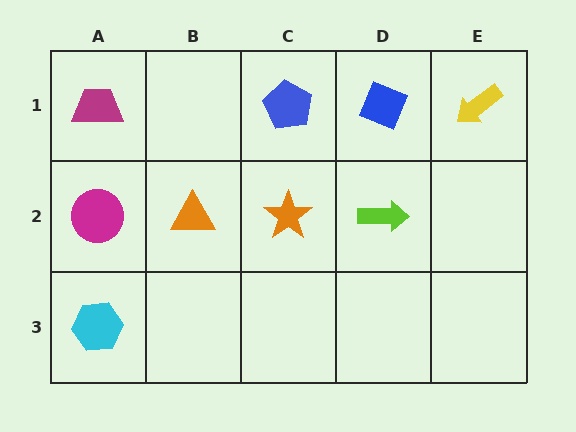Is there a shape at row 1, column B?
No, that cell is empty.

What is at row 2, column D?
A lime arrow.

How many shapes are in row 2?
4 shapes.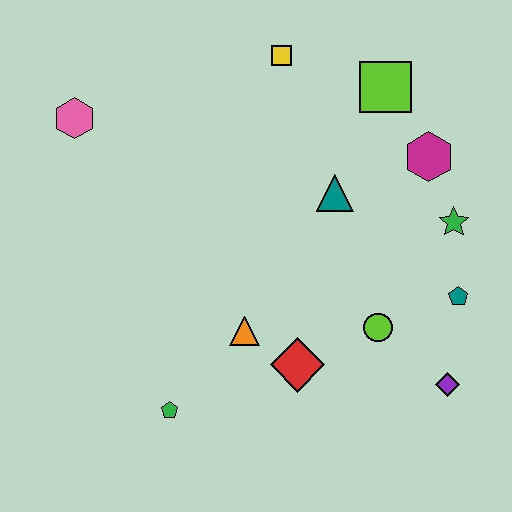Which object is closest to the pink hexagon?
The yellow square is closest to the pink hexagon.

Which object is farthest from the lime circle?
The pink hexagon is farthest from the lime circle.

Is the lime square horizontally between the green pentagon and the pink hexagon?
No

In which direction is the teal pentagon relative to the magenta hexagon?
The teal pentagon is below the magenta hexagon.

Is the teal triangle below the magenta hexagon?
Yes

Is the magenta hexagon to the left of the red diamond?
No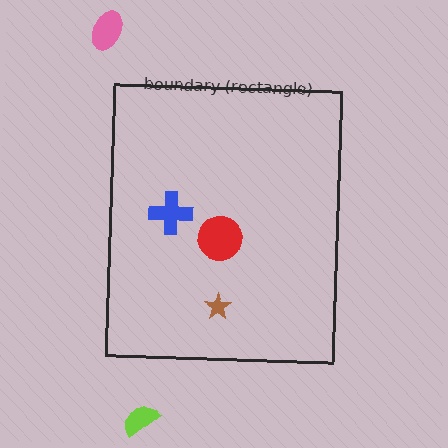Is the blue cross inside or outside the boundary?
Inside.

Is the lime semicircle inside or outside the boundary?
Outside.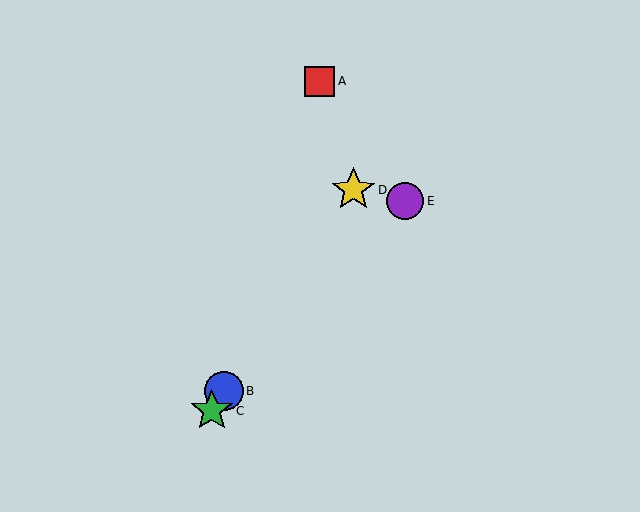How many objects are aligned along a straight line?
3 objects (B, C, D) are aligned along a straight line.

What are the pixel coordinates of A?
Object A is at (319, 81).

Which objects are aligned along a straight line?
Objects B, C, D are aligned along a straight line.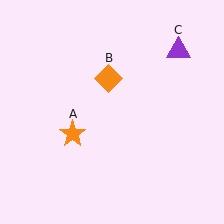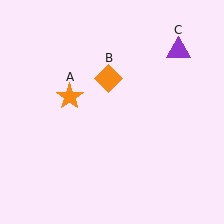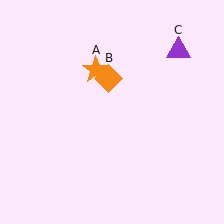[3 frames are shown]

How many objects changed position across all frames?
1 object changed position: orange star (object A).